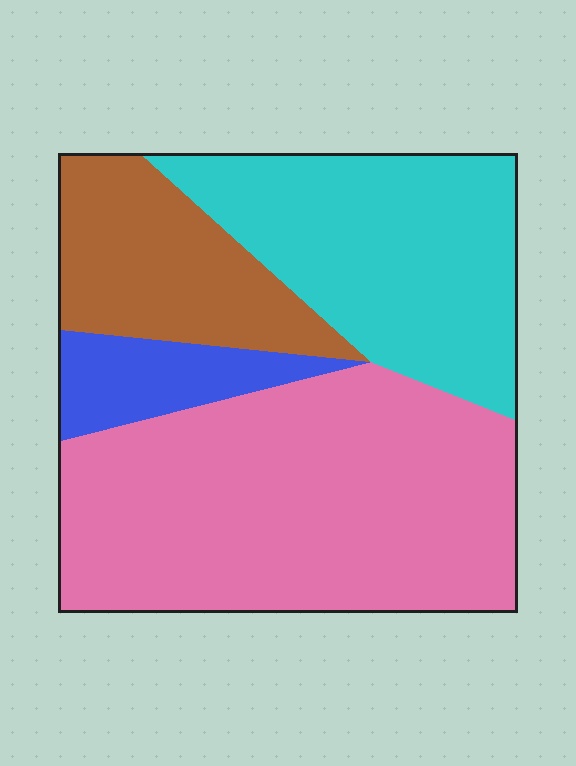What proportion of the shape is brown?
Brown takes up about one sixth (1/6) of the shape.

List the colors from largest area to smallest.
From largest to smallest: pink, cyan, brown, blue.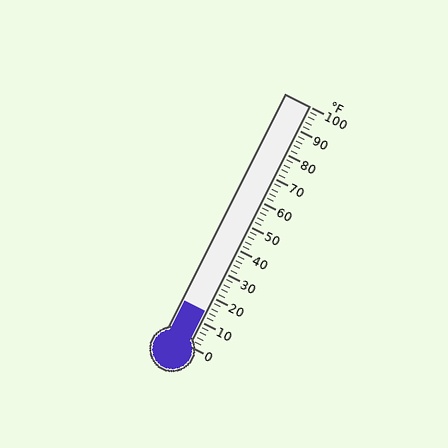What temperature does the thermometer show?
The thermometer shows approximately 14°F.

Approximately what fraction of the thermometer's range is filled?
The thermometer is filled to approximately 15% of its range.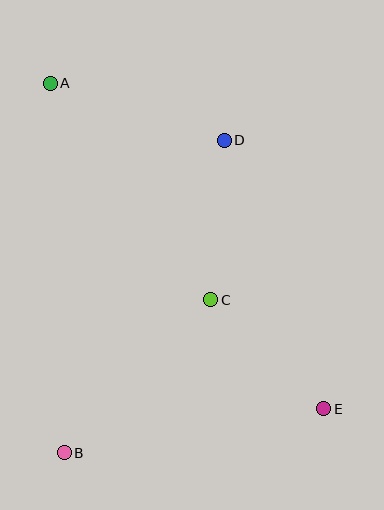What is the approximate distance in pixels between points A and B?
The distance between A and B is approximately 369 pixels.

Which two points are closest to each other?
Points C and E are closest to each other.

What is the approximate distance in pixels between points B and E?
The distance between B and E is approximately 263 pixels.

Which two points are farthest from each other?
Points A and E are farthest from each other.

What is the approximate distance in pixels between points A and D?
The distance between A and D is approximately 183 pixels.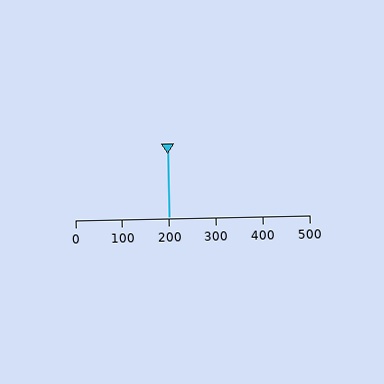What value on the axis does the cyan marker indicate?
The marker indicates approximately 200.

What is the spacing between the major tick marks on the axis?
The major ticks are spaced 100 apart.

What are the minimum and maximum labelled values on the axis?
The axis runs from 0 to 500.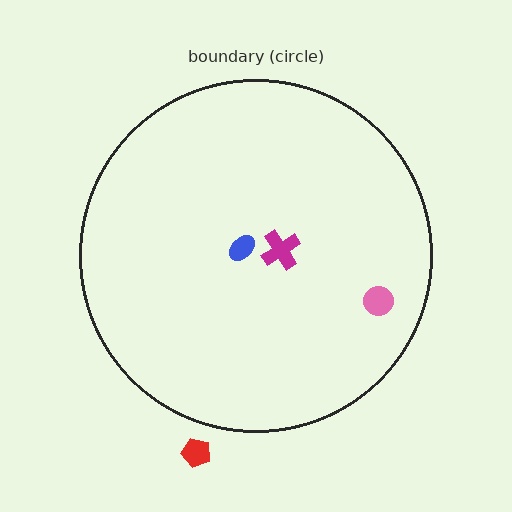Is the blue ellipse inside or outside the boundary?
Inside.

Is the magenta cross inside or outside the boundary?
Inside.